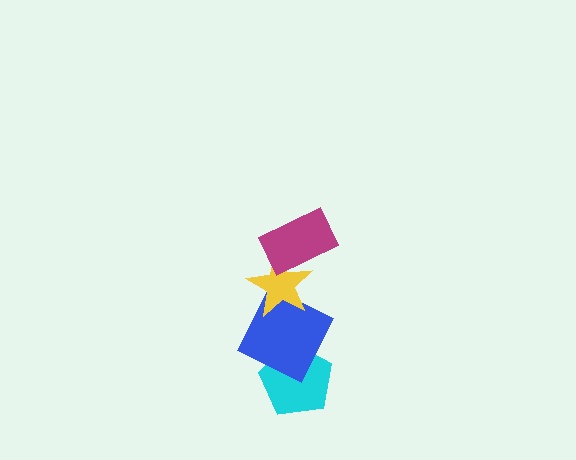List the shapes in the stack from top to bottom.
From top to bottom: the magenta rectangle, the yellow star, the blue square, the cyan pentagon.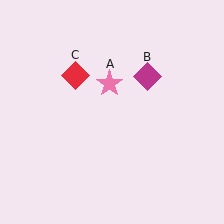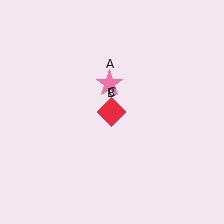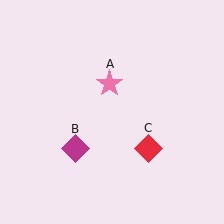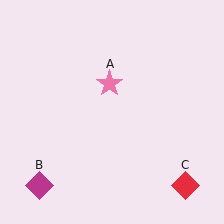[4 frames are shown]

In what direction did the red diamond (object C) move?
The red diamond (object C) moved down and to the right.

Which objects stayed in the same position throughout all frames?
Pink star (object A) remained stationary.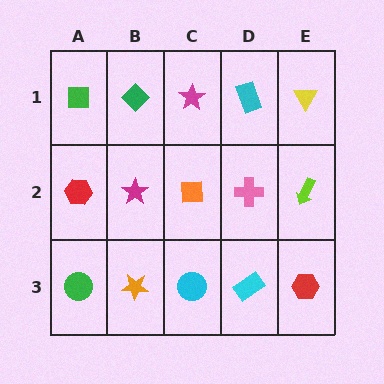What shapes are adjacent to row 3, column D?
A pink cross (row 2, column D), a cyan circle (row 3, column C), a red hexagon (row 3, column E).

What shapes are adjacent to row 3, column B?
A magenta star (row 2, column B), a green circle (row 3, column A), a cyan circle (row 3, column C).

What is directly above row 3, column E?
A lime arrow.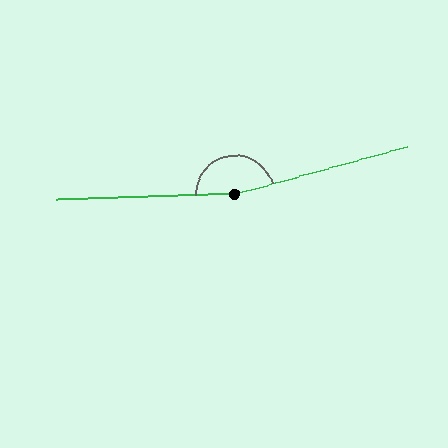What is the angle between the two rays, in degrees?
Approximately 166 degrees.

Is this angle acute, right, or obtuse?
It is obtuse.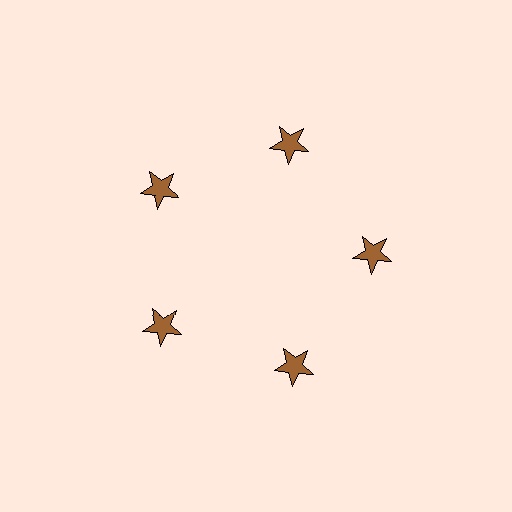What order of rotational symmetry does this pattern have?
This pattern has 5-fold rotational symmetry.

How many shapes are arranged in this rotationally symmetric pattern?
There are 5 shapes, arranged in 5 groups of 1.